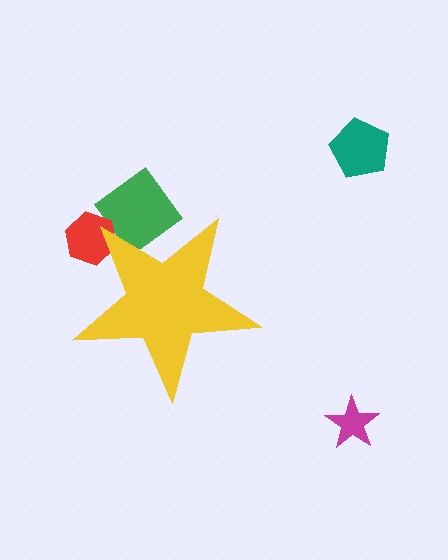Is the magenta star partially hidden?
No, the magenta star is fully visible.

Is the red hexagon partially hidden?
Yes, the red hexagon is partially hidden behind the yellow star.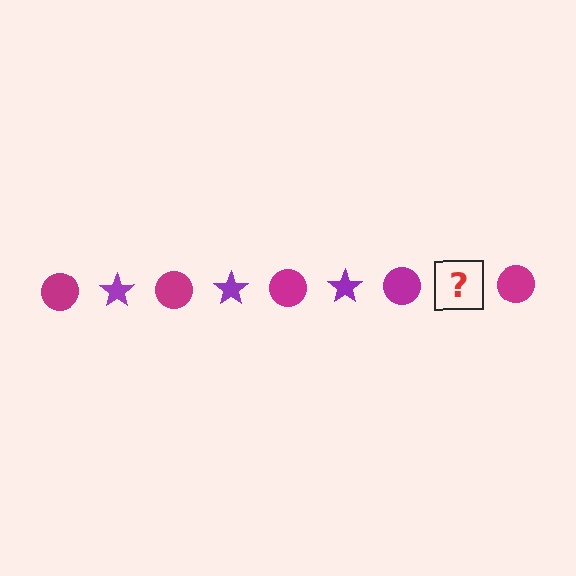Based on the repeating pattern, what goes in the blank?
The blank should be a purple star.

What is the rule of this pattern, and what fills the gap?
The rule is that the pattern alternates between magenta circle and purple star. The gap should be filled with a purple star.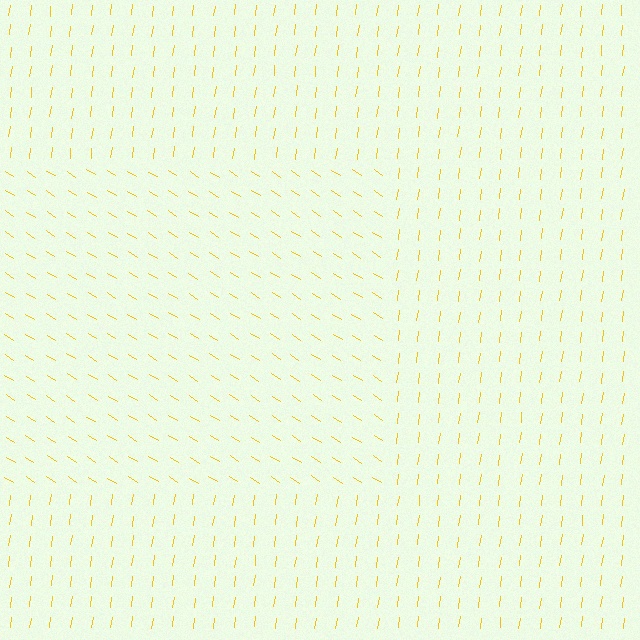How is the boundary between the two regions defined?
The boundary is defined purely by a change in line orientation (approximately 65 degrees difference). All lines are the same color and thickness.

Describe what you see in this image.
The image is filled with small yellow line segments. A rectangle region in the image has lines oriented differently from the surrounding lines, creating a visible texture boundary.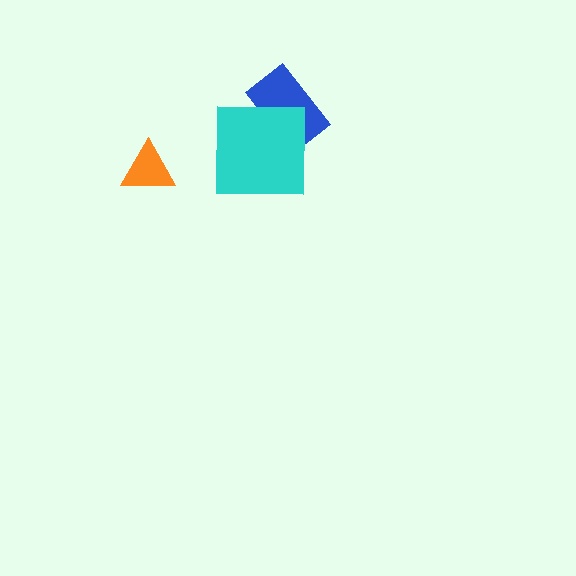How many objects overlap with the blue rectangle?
1 object overlaps with the blue rectangle.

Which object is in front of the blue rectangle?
The cyan square is in front of the blue rectangle.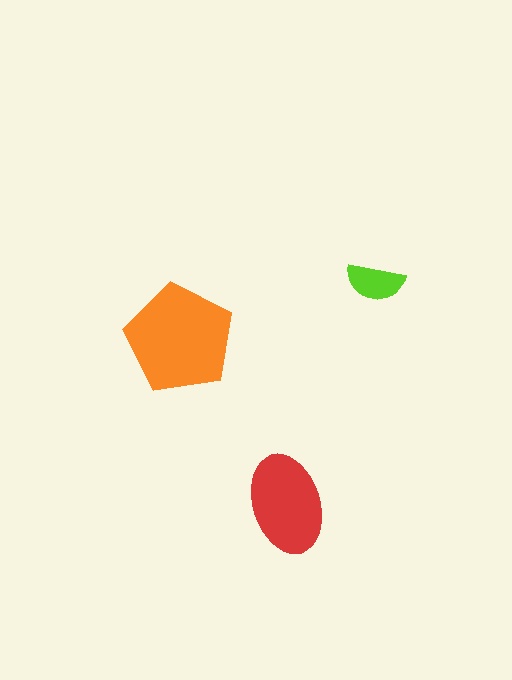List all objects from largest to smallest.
The orange pentagon, the red ellipse, the lime semicircle.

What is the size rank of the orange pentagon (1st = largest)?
1st.